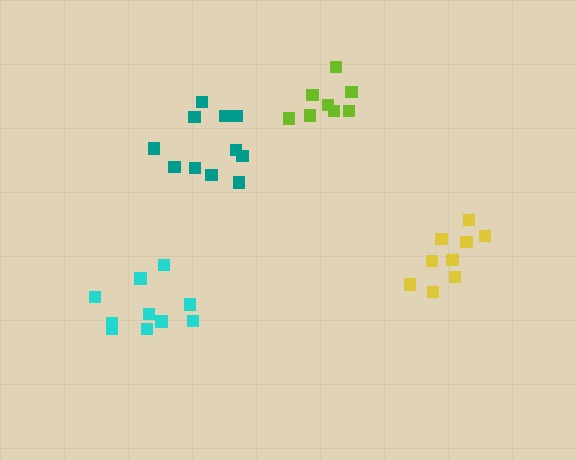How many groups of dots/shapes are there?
There are 4 groups.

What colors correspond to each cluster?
The clusters are colored: cyan, yellow, teal, lime.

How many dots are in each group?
Group 1: 10 dots, Group 2: 9 dots, Group 3: 11 dots, Group 4: 8 dots (38 total).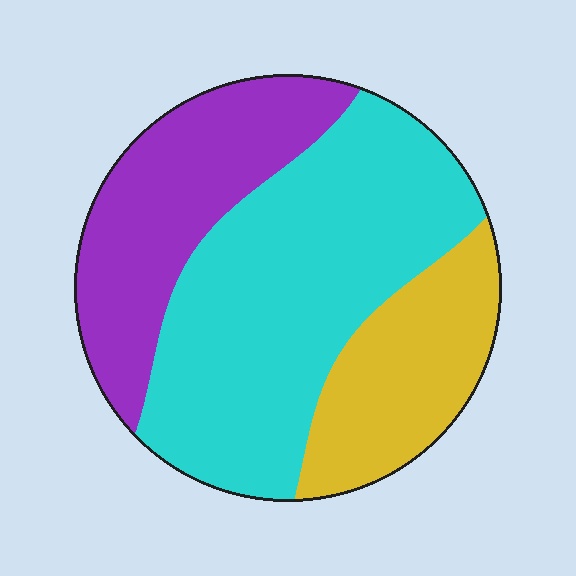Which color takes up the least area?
Yellow, at roughly 20%.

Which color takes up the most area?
Cyan, at roughly 50%.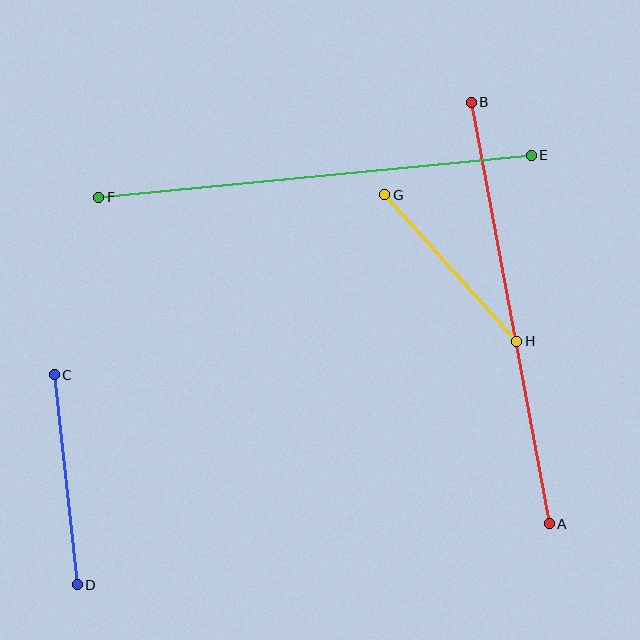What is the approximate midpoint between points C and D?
The midpoint is at approximately (66, 480) pixels.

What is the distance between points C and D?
The distance is approximately 212 pixels.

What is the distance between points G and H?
The distance is approximately 197 pixels.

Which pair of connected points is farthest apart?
Points E and F are farthest apart.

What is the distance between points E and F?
The distance is approximately 435 pixels.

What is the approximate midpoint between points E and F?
The midpoint is at approximately (315, 176) pixels.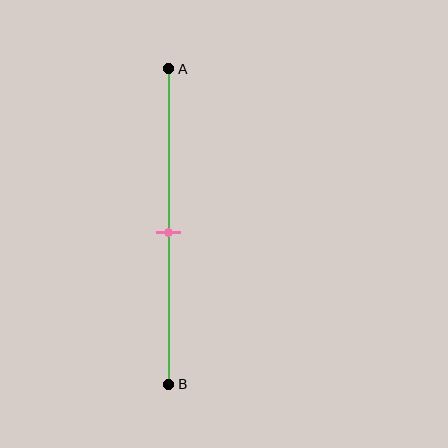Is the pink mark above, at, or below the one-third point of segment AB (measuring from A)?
The pink mark is below the one-third point of segment AB.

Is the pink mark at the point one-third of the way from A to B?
No, the mark is at about 50% from A, not at the 33% one-third point.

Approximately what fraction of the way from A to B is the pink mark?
The pink mark is approximately 50% of the way from A to B.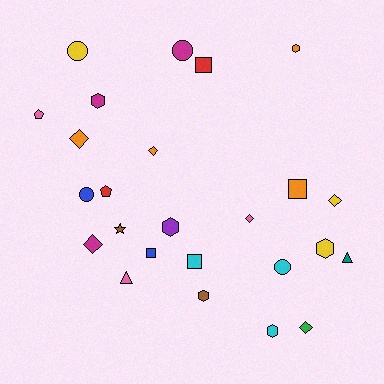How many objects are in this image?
There are 25 objects.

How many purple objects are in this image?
There is 1 purple object.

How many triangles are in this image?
There are 2 triangles.